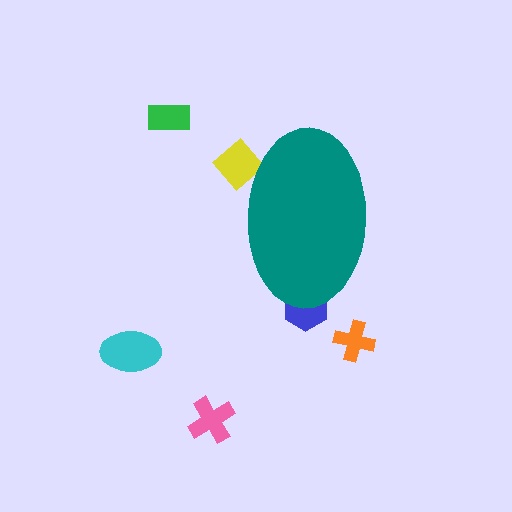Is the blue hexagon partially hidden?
Yes, the blue hexagon is partially hidden behind the teal ellipse.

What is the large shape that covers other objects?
A teal ellipse.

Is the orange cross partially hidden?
No, the orange cross is fully visible.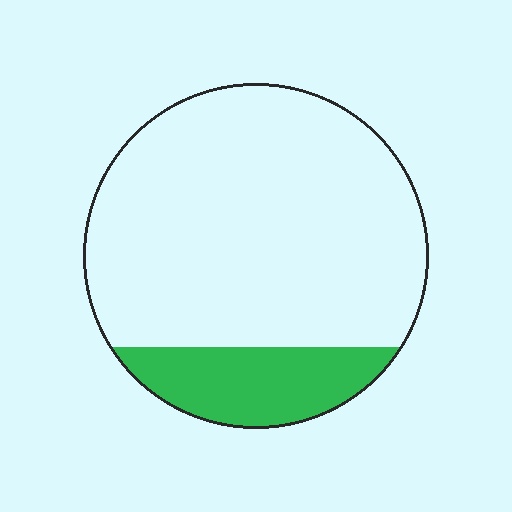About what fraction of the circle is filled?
About one sixth (1/6).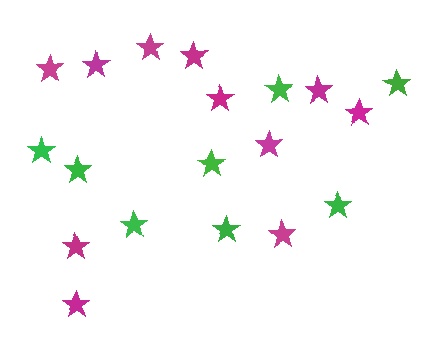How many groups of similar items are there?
There are 2 groups: one group of green stars (8) and one group of magenta stars (11).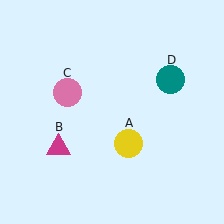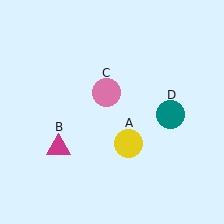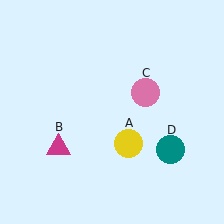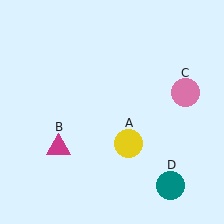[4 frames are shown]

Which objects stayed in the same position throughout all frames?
Yellow circle (object A) and magenta triangle (object B) remained stationary.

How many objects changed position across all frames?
2 objects changed position: pink circle (object C), teal circle (object D).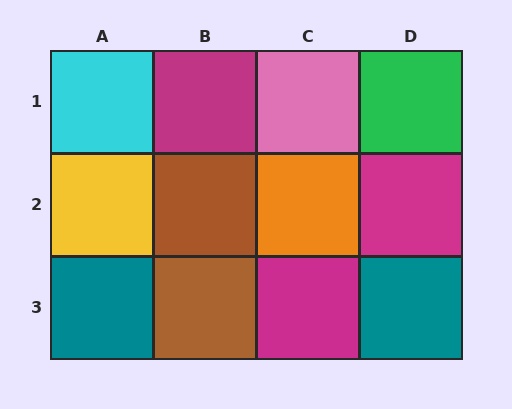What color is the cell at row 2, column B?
Brown.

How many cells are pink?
1 cell is pink.